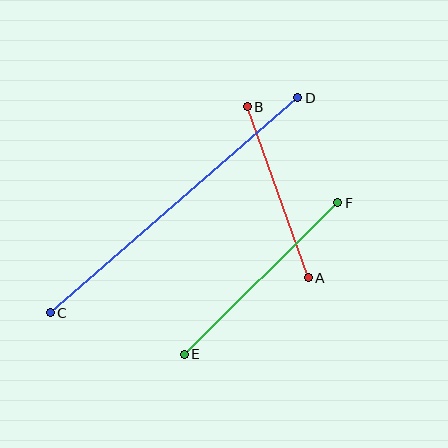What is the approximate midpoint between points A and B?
The midpoint is at approximately (278, 192) pixels.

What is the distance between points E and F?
The distance is approximately 215 pixels.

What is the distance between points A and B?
The distance is approximately 182 pixels.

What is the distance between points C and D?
The distance is approximately 328 pixels.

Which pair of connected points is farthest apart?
Points C and D are farthest apart.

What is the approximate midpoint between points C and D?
The midpoint is at approximately (174, 205) pixels.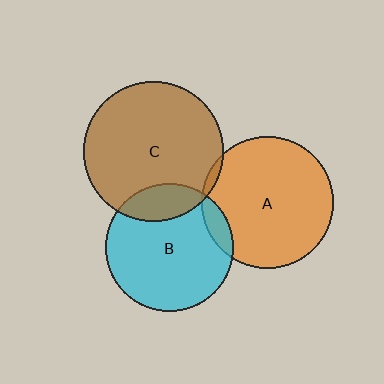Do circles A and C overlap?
Yes.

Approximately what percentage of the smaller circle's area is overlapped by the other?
Approximately 5%.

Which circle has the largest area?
Circle C (brown).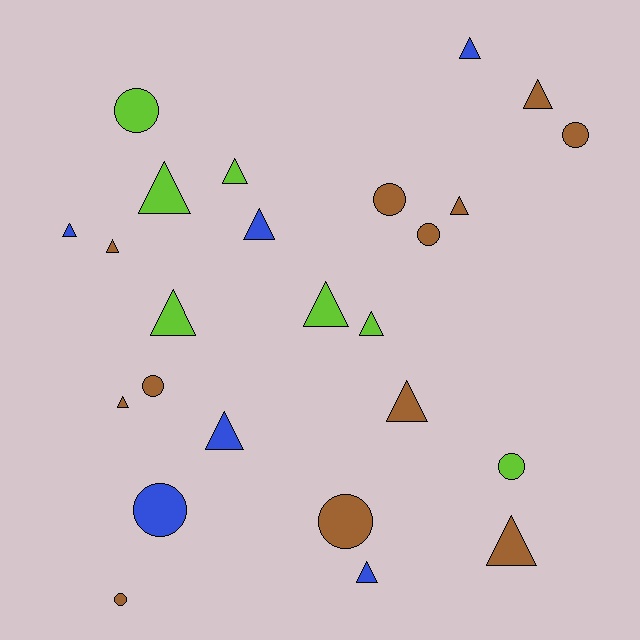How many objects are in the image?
There are 25 objects.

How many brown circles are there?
There are 6 brown circles.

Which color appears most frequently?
Brown, with 12 objects.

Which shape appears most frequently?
Triangle, with 16 objects.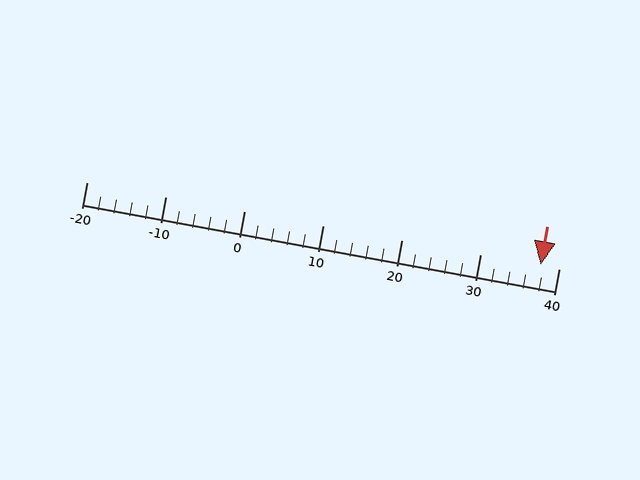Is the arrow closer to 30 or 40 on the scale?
The arrow is closer to 40.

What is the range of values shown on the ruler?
The ruler shows values from -20 to 40.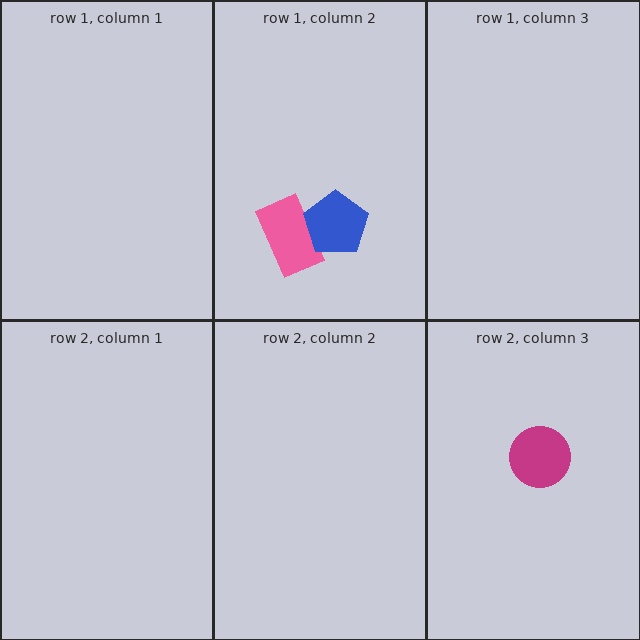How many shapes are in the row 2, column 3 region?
1.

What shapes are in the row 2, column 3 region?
The magenta circle.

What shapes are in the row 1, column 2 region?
The pink rectangle, the blue pentagon.